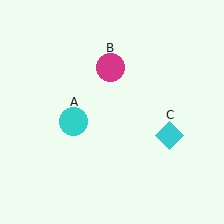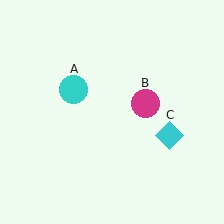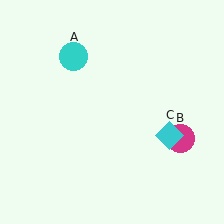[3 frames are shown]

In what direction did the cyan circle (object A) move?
The cyan circle (object A) moved up.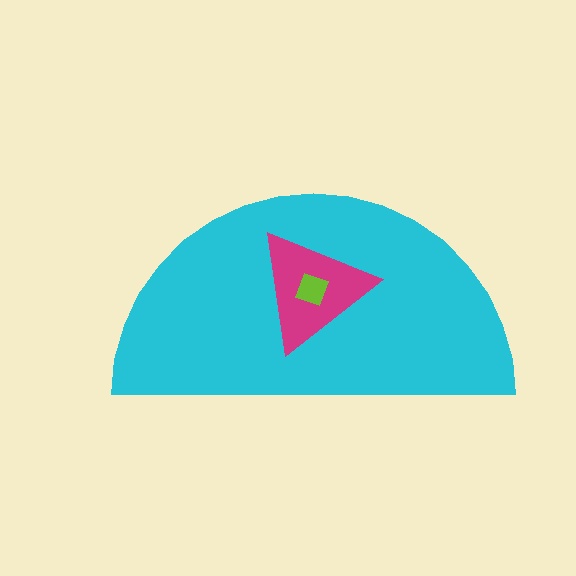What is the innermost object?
The lime diamond.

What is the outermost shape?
The cyan semicircle.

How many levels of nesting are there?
3.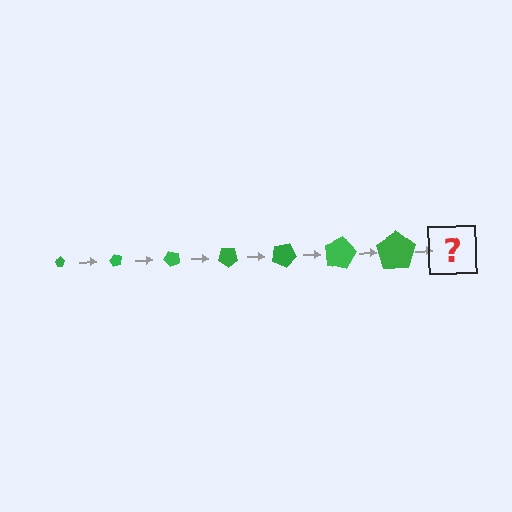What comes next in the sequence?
The next element should be a pentagon, larger than the previous one and rotated 420 degrees from the start.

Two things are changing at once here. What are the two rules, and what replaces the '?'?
The two rules are that the pentagon grows larger each step and it rotates 60 degrees each step. The '?' should be a pentagon, larger than the previous one and rotated 420 degrees from the start.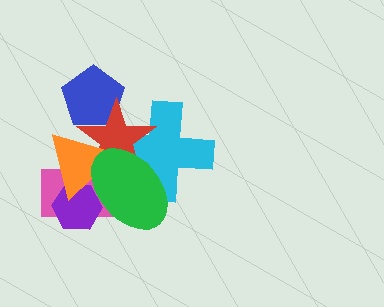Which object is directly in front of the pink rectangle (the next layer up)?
The purple hexagon is directly in front of the pink rectangle.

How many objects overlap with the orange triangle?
4 objects overlap with the orange triangle.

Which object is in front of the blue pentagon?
The red star is in front of the blue pentagon.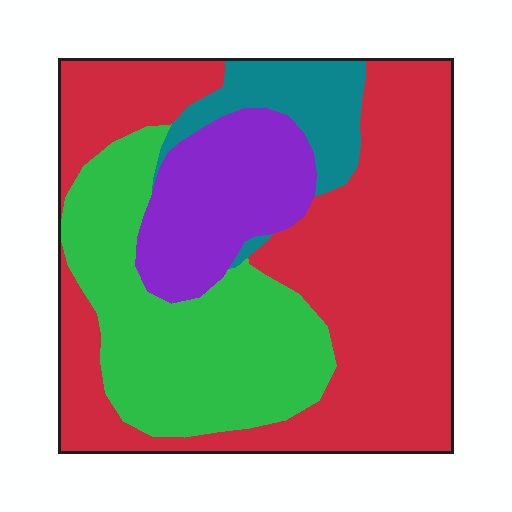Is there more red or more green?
Red.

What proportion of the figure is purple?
Purple covers around 15% of the figure.